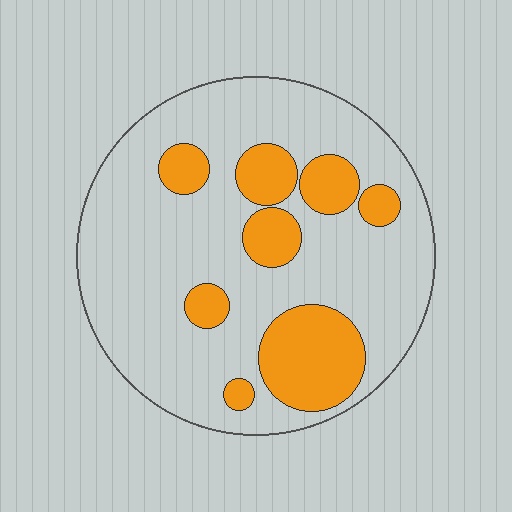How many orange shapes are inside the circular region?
8.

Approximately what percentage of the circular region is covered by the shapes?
Approximately 25%.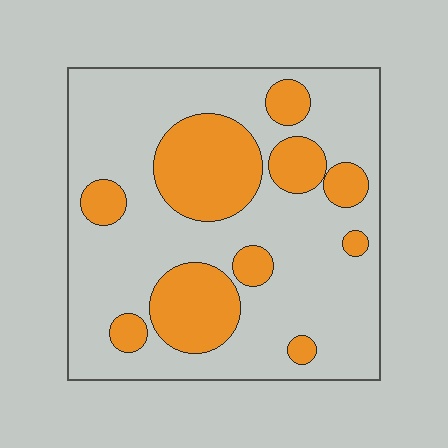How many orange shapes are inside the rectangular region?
10.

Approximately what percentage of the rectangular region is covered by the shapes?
Approximately 30%.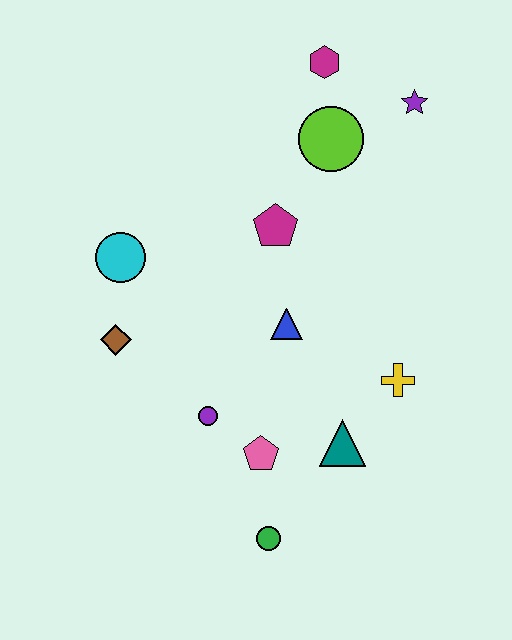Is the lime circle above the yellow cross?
Yes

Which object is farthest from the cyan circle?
The purple star is farthest from the cyan circle.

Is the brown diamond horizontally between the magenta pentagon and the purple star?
No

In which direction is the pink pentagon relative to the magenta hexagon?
The pink pentagon is below the magenta hexagon.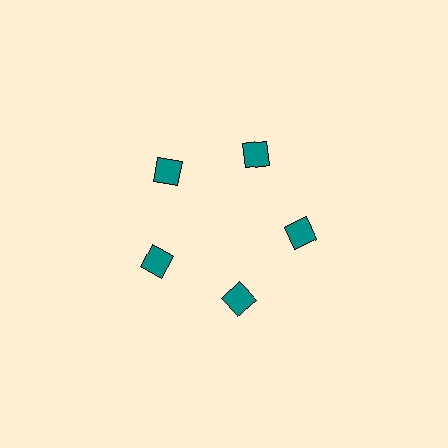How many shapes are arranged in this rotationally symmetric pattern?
There are 5 shapes, arranged in 5 groups of 1.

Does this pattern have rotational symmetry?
Yes, this pattern has 5-fold rotational symmetry. It looks the same after rotating 72 degrees around the center.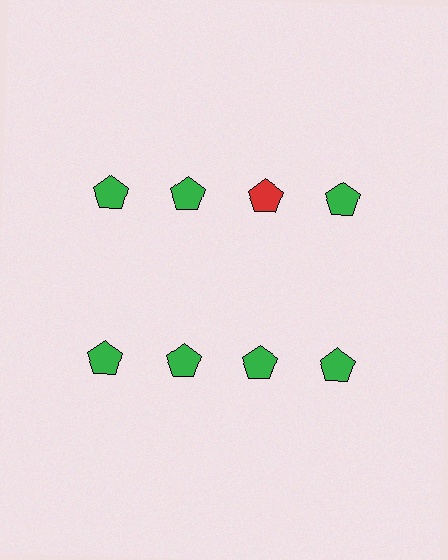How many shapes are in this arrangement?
There are 8 shapes arranged in a grid pattern.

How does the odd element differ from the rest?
It has a different color: red instead of green.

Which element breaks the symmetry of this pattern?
The red pentagon in the top row, center column breaks the symmetry. All other shapes are green pentagons.